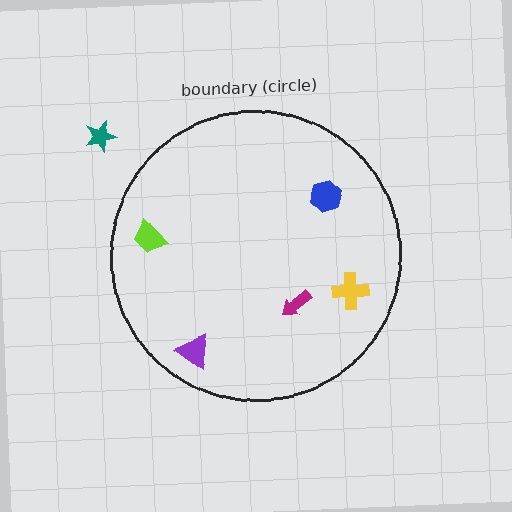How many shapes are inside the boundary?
5 inside, 1 outside.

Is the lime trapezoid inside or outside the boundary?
Inside.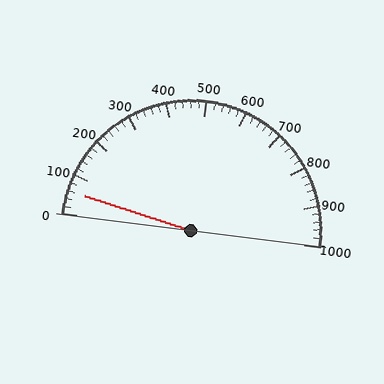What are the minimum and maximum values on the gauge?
The gauge ranges from 0 to 1000.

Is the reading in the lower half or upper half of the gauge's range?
The reading is in the lower half of the range (0 to 1000).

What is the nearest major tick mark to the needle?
The nearest major tick mark is 100.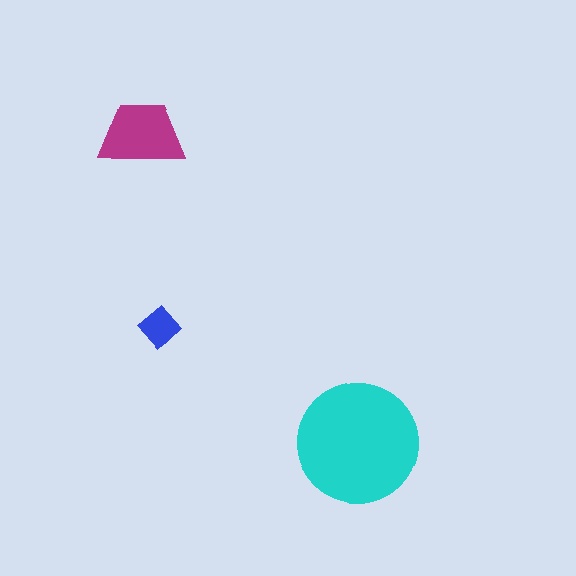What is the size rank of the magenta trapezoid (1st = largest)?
2nd.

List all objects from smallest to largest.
The blue diamond, the magenta trapezoid, the cyan circle.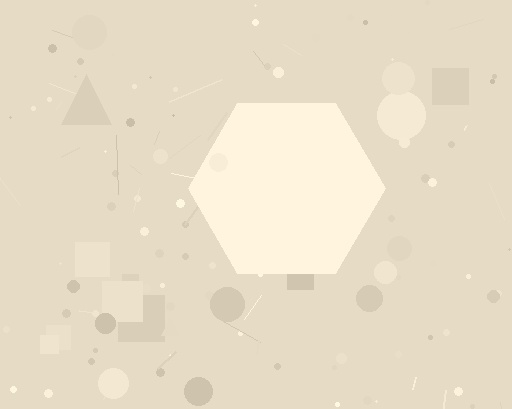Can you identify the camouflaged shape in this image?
The camouflaged shape is a hexagon.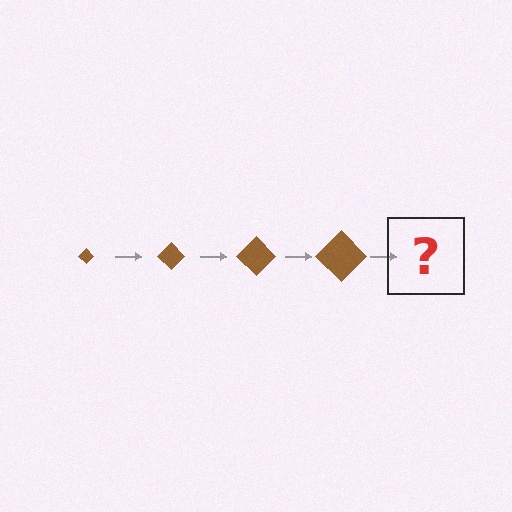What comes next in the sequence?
The next element should be a brown diamond, larger than the previous one.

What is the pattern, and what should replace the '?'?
The pattern is that the diamond gets progressively larger each step. The '?' should be a brown diamond, larger than the previous one.